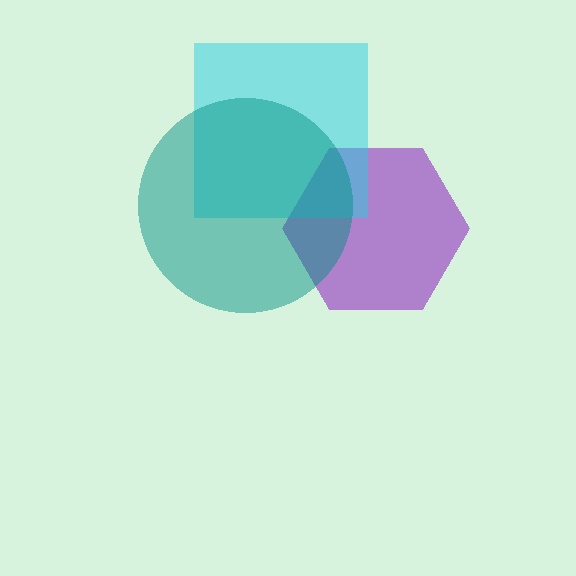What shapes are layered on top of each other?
The layered shapes are: a purple hexagon, a cyan square, a teal circle.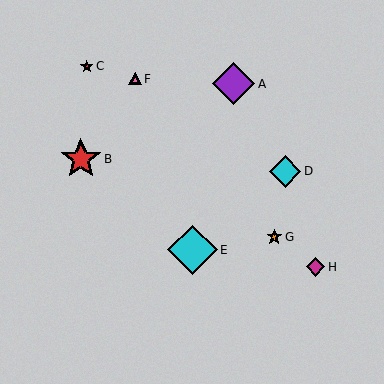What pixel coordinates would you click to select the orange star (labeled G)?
Click at (274, 237) to select the orange star G.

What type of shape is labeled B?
Shape B is a red star.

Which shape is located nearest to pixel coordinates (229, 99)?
The purple diamond (labeled A) at (233, 84) is nearest to that location.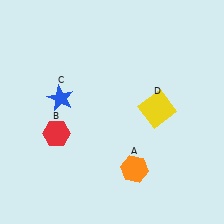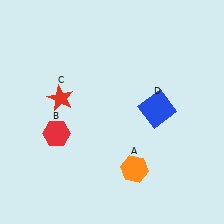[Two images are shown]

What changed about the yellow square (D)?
In Image 1, D is yellow. In Image 2, it changed to blue.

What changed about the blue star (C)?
In Image 1, C is blue. In Image 2, it changed to red.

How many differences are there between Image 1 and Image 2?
There are 2 differences between the two images.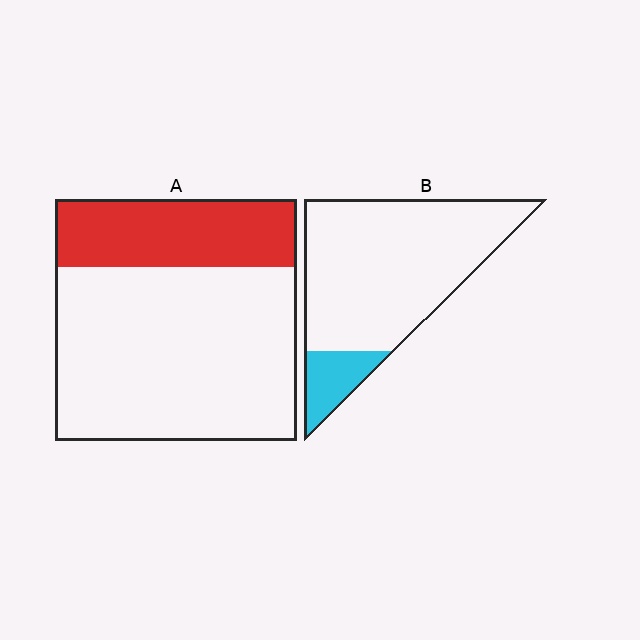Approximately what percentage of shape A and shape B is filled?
A is approximately 30% and B is approximately 15%.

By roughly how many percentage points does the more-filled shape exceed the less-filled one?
By roughly 15 percentage points (A over B).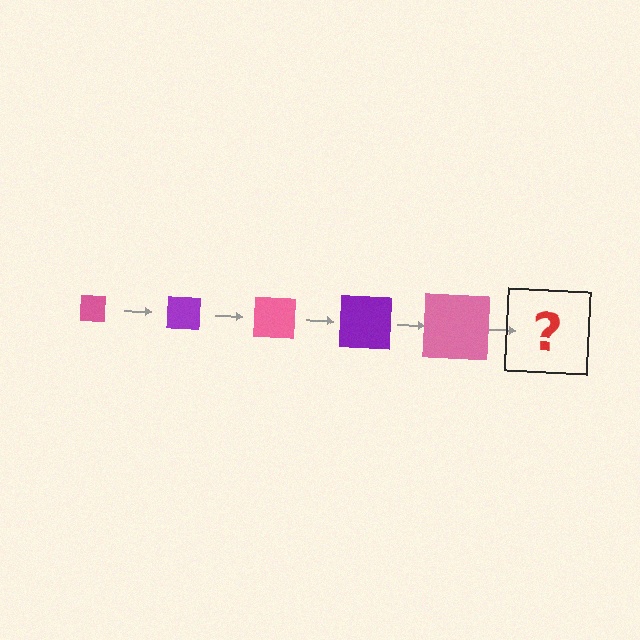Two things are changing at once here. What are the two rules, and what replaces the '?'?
The two rules are that the square grows larger each step and the color cycles through pink and purple. The '?' should be a purple square, larger than the previous one.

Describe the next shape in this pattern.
It should be a purple square, larger than the previous one.